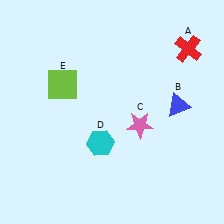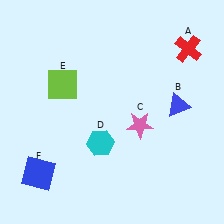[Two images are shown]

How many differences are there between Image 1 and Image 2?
There is 1 difference between the two images.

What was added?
A blue square (F) was added in Image 2.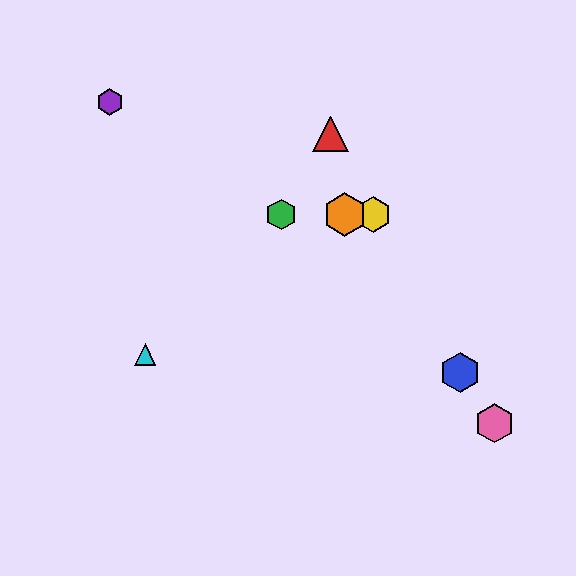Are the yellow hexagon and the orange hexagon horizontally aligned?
Yes, both are at y≈215.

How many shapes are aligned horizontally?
3 shapes (the green hexagon, the yellow hexagon, the orange hexagon) are aligned horizontally.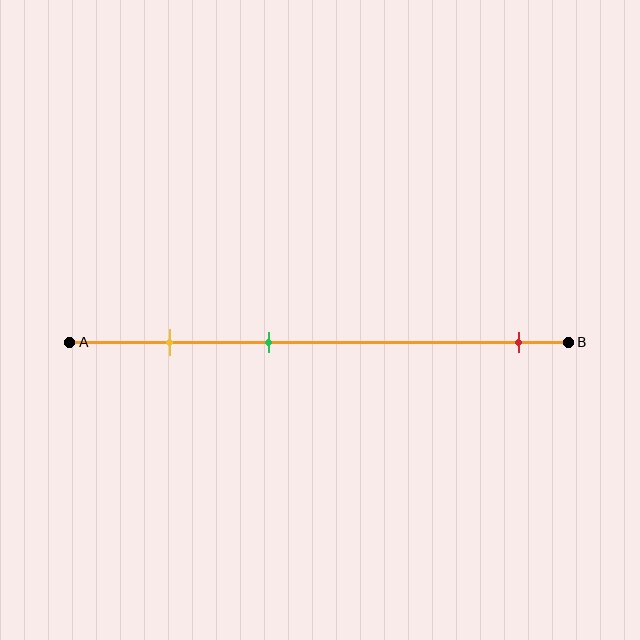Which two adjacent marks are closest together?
The yellow and green marks are the closest adjacent pair.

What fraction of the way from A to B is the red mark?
The red mark is approximately 90% (0.9) of the way from A to B.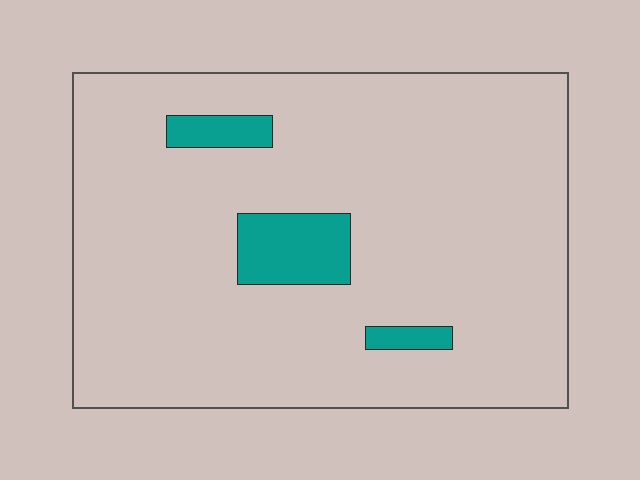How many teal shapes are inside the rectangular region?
3.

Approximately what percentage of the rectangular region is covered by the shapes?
Approximately 10%.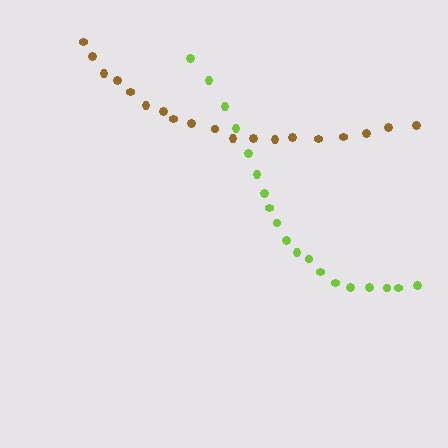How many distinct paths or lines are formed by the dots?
There are 2 distinct paths.